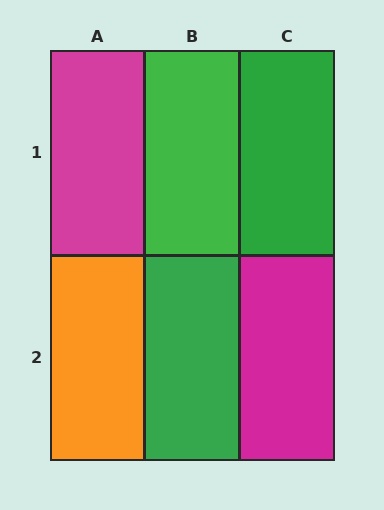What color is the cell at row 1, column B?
Green.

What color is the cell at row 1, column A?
Magenta.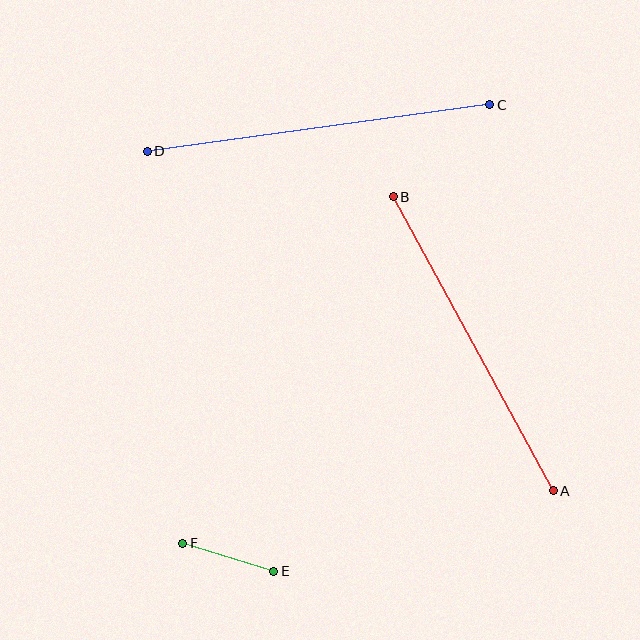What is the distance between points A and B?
The distance is approximately 335 pixels.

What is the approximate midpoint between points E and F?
The midpoint is at approximately (228, 557) pixels.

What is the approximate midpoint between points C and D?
The midpoint is at approximately (318, 128) pixels.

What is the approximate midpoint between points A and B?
The midpoint is at approximately (473, 344) pixels.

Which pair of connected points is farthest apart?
Points C and D are farthest apart.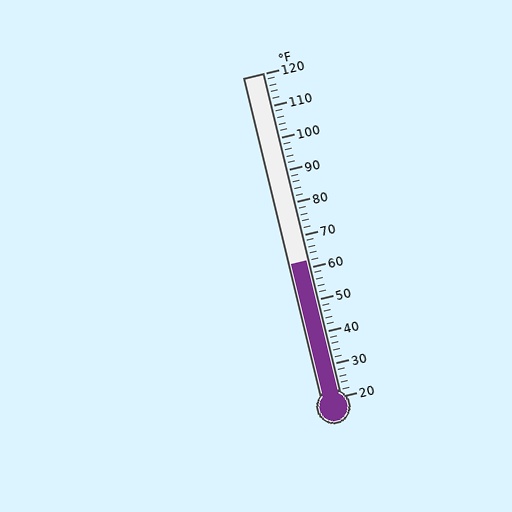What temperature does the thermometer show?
The thermometer shows approximately 62°F.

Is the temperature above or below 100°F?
The temperature is below 100°F.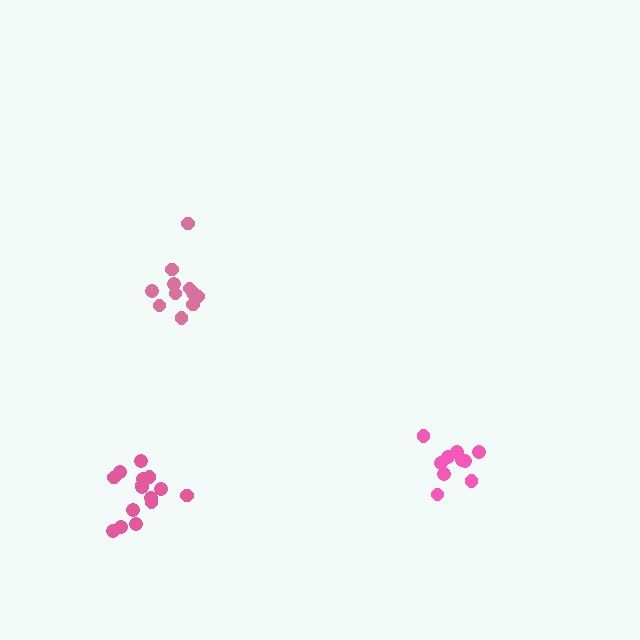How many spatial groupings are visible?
There are 3 spatial groupings.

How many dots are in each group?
Group 1: 10 dots, Group 2: 15 dots, Group 3: 11 dots (36 total).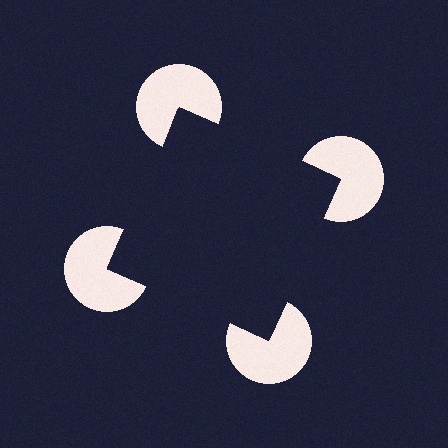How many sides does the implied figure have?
4 sides.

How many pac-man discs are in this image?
There are 4 — one at each vertex of the illusory square.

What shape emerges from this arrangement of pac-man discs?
An illusory square — its edges are inferred from the aligned wedge cuts in the pac-man discs, not physically drawn.